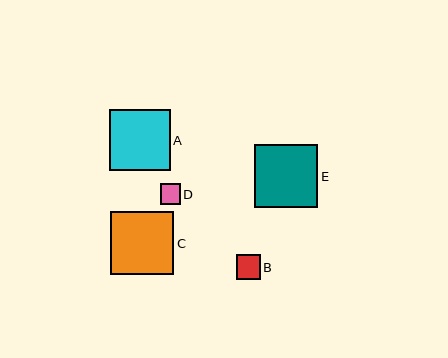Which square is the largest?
Square C is the largest with a size of approximately 63 pixels.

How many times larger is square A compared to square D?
Square A is approximately 3.0 times the size of square D.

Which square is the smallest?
Square D is the smallest with a size of approximately 20 pixels.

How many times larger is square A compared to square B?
Square A is approximately 2.5 times the size of square B.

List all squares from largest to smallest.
From largest to smallest: C, E, A, B, D.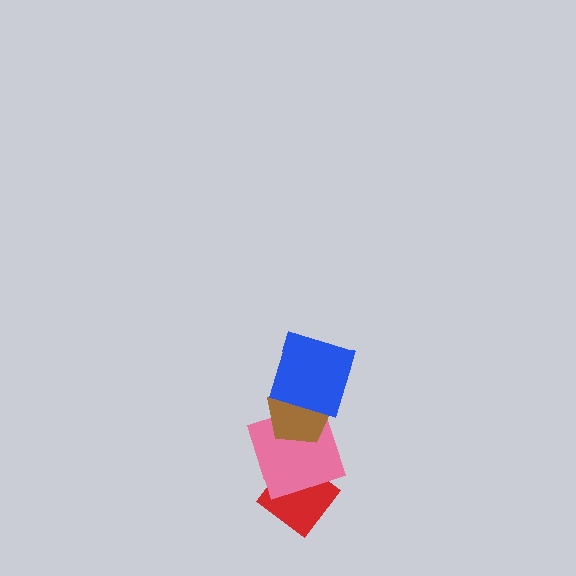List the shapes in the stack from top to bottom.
From top to bottom: the blue square, the brown pentagon, the pink square, the red diamond.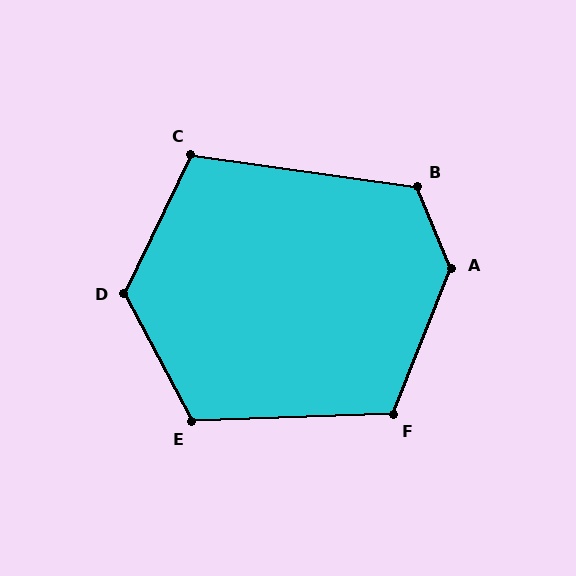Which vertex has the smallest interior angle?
C, at approximately 108 degrees.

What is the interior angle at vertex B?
Approximately 120 degrees (obtuse).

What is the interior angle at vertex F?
Approximately 114 degrees (obtuse).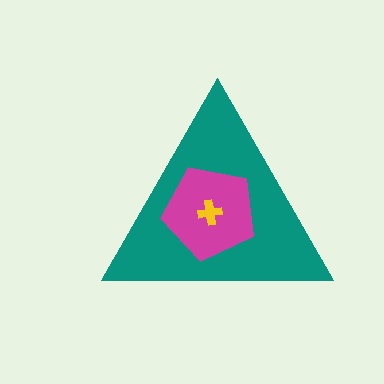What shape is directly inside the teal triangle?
The magenta pentagon.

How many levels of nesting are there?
3.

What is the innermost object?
The yellow cross.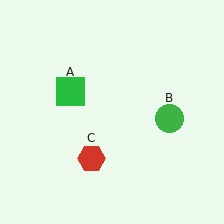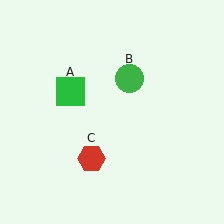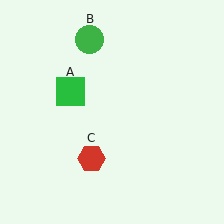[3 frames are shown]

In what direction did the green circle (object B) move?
The green circle (object B) moved up and to the left.